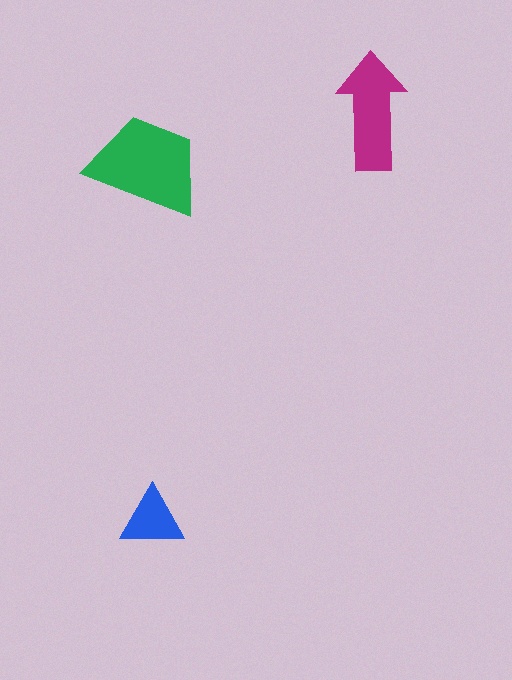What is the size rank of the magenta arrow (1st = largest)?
2nd.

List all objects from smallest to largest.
The blue triangle, the magenta arrow, the green trapezoid.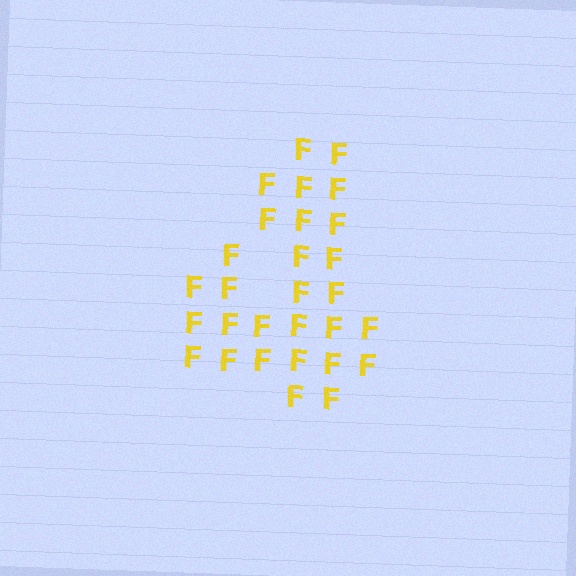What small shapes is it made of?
It is made of small letter F's.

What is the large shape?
The large shape is the digit 4.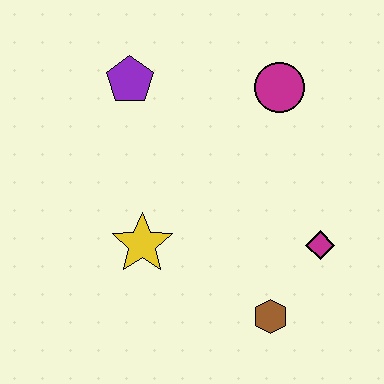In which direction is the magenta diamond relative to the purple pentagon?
The magenta diamond is to the right of the purple pentagon.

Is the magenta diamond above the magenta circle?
No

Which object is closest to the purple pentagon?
The magenta circle is closest to the purple pentagon.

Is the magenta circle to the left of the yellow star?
No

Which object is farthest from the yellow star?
The magenta circle is farthest from the yellow star.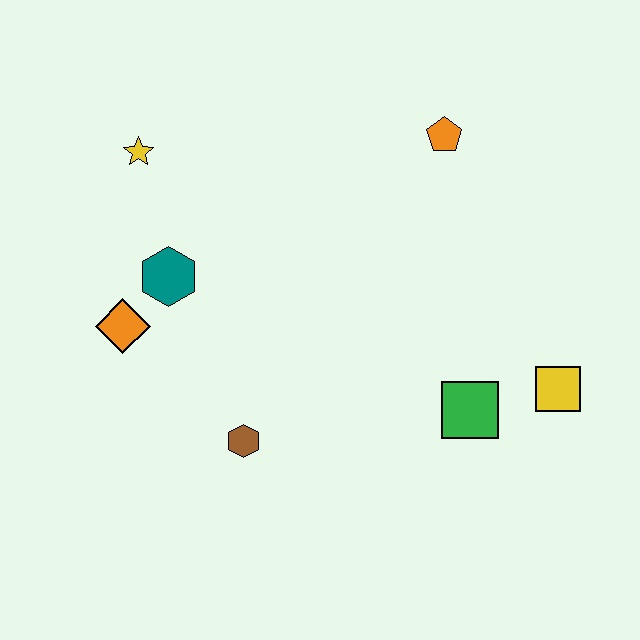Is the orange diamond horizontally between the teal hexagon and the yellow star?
No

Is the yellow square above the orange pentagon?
No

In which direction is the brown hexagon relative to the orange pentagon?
The brown hexagon is below the orange pentagon.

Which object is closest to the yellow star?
The teal hexagon is closest to the yellow star.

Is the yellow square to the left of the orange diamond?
No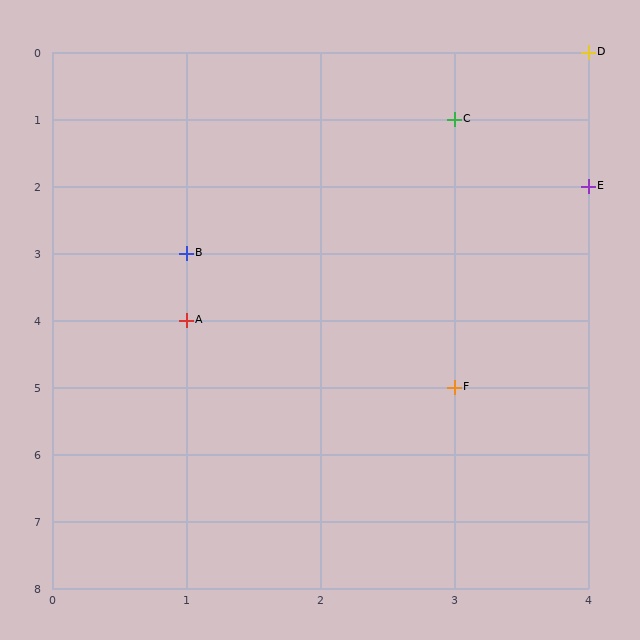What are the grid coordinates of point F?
Point F is at grid coordinates (3, 5).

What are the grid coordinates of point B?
Point B is at grid coordinates (1, 3).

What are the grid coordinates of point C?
Point C is at grid coordinates (3, 1).